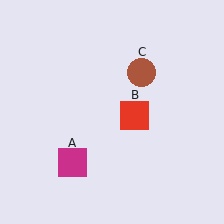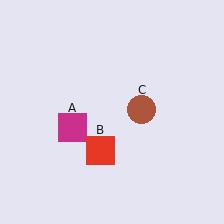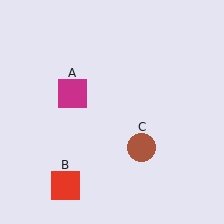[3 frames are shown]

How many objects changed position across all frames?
3 objects changed position: magenta square (object A), red square (object B), brown circle (object C).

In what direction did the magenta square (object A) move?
The magenta square (object A) moved up.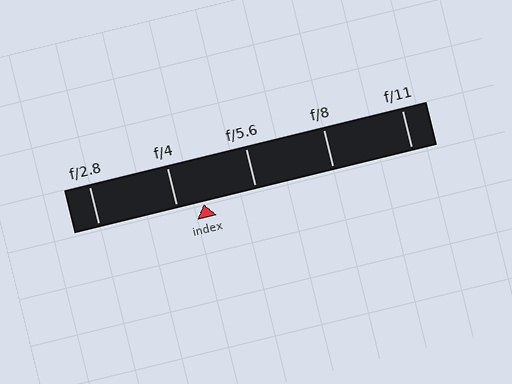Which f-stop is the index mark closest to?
The index mark is closest to f/4.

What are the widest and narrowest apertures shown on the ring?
The widest aperture shown is f/2.8 and the narrowest is f/11.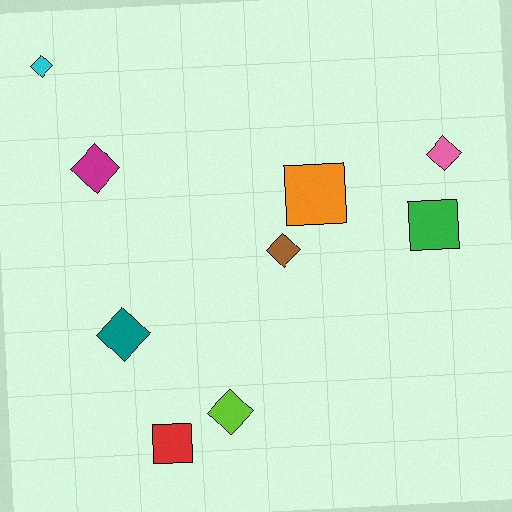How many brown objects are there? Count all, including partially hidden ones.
There is 1 brown object.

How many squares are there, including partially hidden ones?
There are 3 squares.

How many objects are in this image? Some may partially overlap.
There are 9 objects.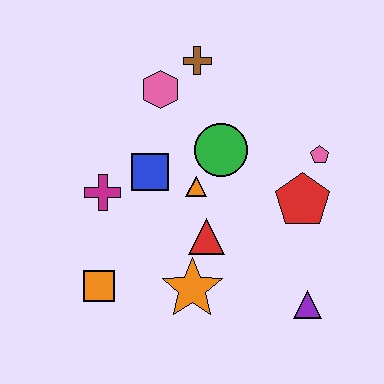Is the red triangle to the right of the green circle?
No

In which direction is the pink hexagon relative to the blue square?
The pink hexagon is above the blue square.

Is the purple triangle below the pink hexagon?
Yes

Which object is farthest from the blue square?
The purple triangle is farthest from the blue square.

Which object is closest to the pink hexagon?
The brown cross is closest to the pink hexagon.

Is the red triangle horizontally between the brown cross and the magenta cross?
No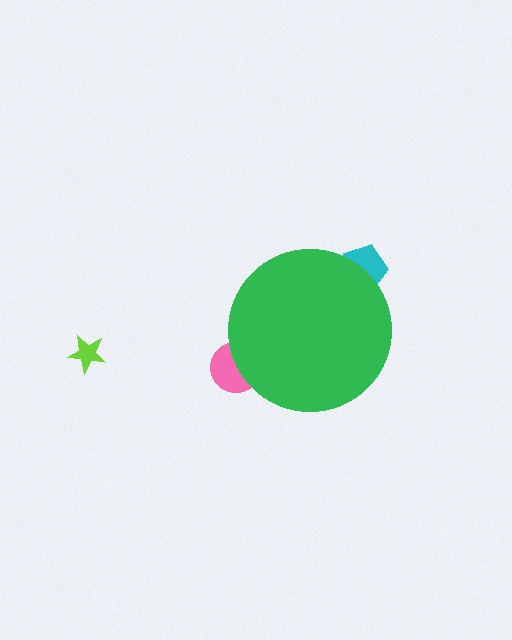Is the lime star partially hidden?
No, the lime star is fully visible.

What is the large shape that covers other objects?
A green circle.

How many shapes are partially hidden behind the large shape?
2 shapes are partially hidden.